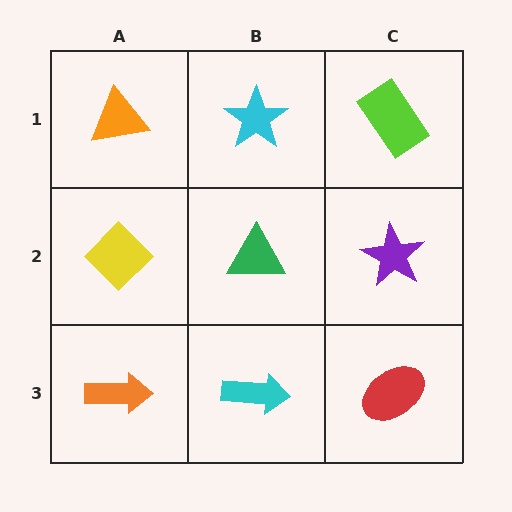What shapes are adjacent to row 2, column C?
A lime rectangle (row 1, column C), a red ellipse (row 3, column C), a green triangle (row 2, column B).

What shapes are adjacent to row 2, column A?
An orange triangle (row 1, column A), an orange arrow (row 3, column A), a green triangle (row 2, column B).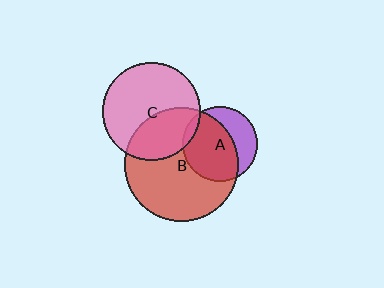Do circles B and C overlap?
Yes.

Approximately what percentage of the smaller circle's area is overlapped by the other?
Approximately 35%.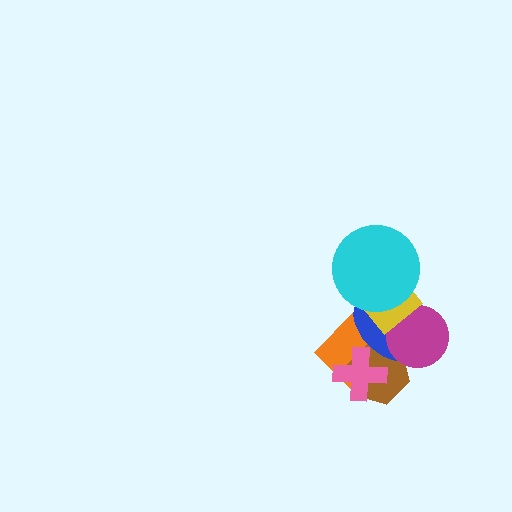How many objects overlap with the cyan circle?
2 objects overlap with the cyan circle.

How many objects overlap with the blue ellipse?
6 objects overlap with the blue ellipse.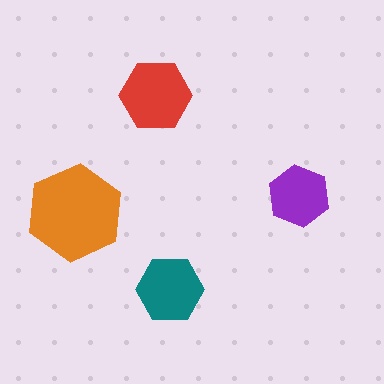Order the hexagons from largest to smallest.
the orange one, the red one, the teal one, the purple one.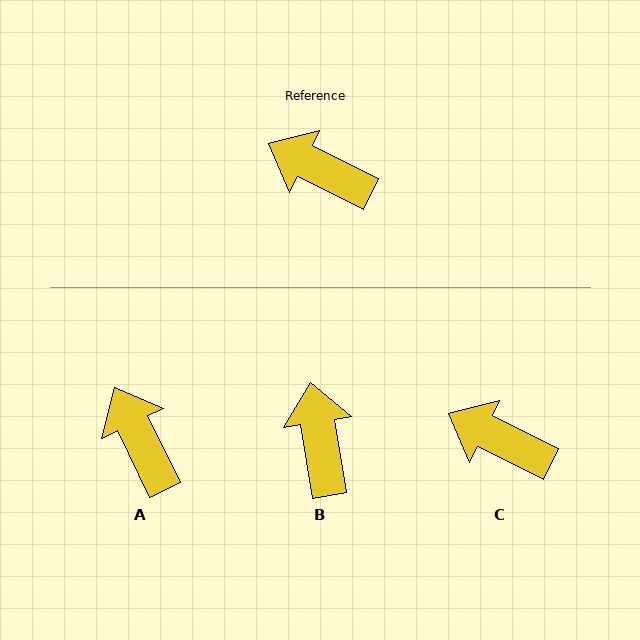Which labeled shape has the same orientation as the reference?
C.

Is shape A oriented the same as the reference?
No, it is off by about 38 degrees.